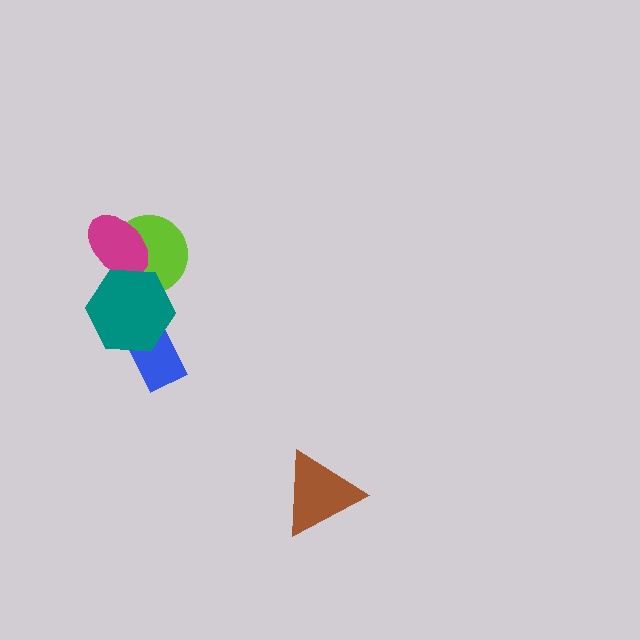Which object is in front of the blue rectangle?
The teal hexagon is in front of the blue rectangle.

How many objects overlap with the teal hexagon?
3 objects overlap with the teal hexagon.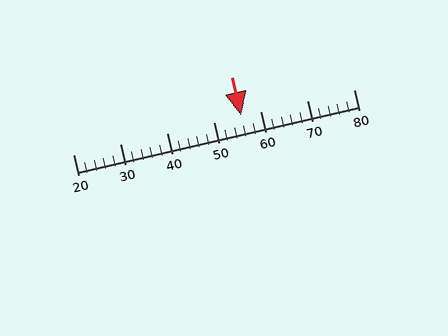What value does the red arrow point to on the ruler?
The red arrow points to approximately 56.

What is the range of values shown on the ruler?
The ruler shows values from 20 to 80.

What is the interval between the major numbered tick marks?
The major tick marks are spaced 10 units apart.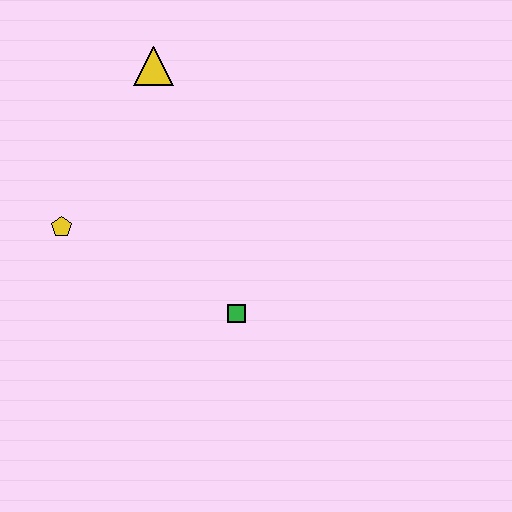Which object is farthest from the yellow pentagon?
The green square is farthest from the yellow pentagon.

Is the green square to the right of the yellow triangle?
Yes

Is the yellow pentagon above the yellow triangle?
No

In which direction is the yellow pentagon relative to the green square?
The yellow pentagon is to the left of the green square.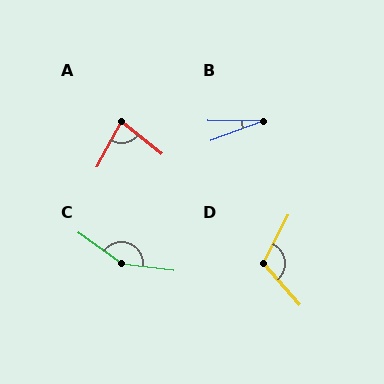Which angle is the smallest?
B, at approximately 21 degrees.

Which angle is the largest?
C, at approximately 151 degrees.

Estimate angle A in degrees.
Approximately 79 degrees.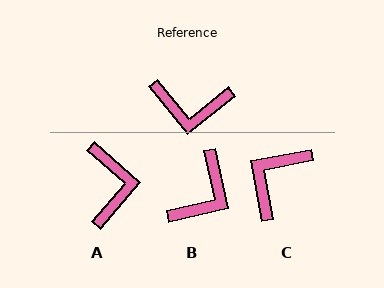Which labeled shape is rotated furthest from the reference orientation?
C, about 118 degrees away.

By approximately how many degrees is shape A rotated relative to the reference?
Approximately 100 degrees counter-clockwise.